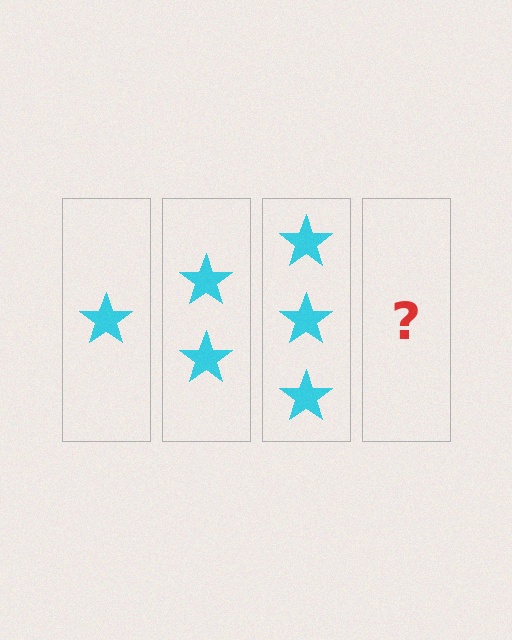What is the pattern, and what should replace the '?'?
The pattern is that each step adds one more star. The '?' should be 4 stars.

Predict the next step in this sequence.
The next step is 4 stars.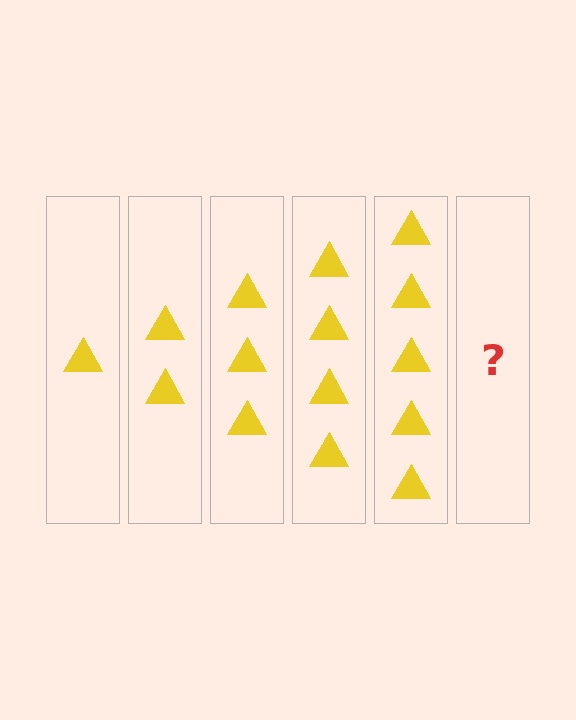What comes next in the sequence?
The next element should be 6 triangles.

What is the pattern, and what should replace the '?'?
The pattern is that each step adds one more triangle. The '?' should be 6 triangles.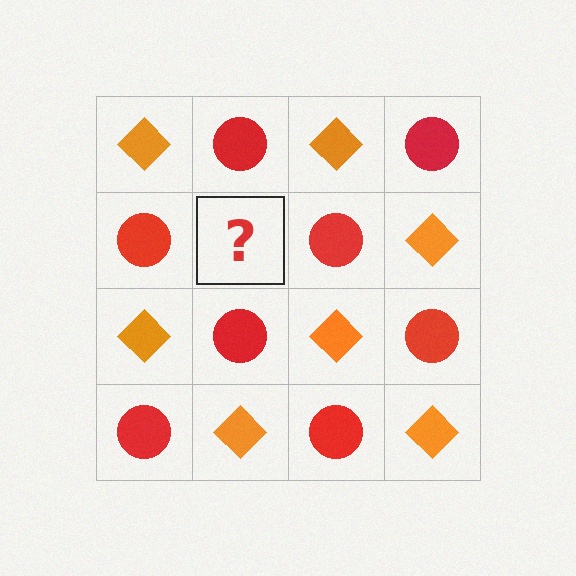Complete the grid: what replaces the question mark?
The question mark should be replaced with an orange diamond.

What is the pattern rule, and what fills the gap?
The rule is that it alternates orange diamond and red circle in a checkerboard pattern. The gap should be filled with an orange diamond.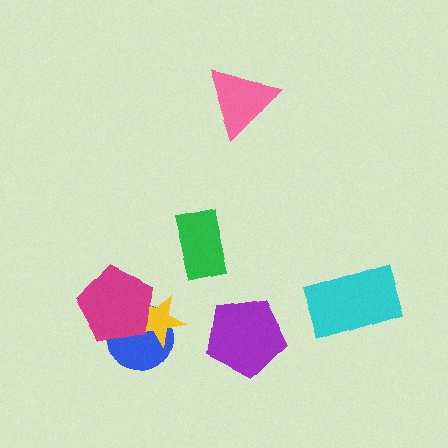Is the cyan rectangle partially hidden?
No, no other shape covers it.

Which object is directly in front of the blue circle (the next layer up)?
The yellow star is directly in front of the blue circle.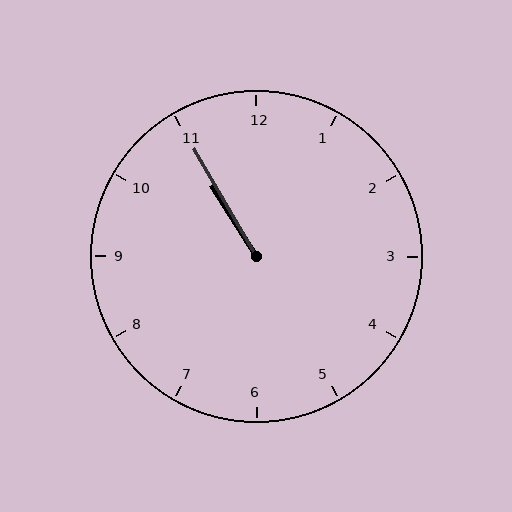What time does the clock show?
10:55.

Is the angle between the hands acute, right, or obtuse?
It is acute.